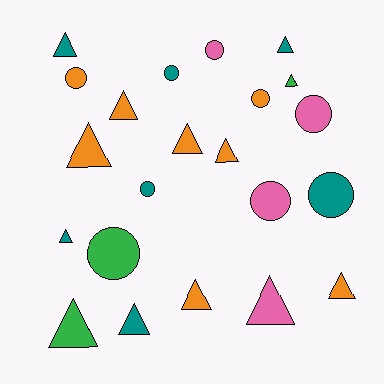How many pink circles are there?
There are 3 pink circles.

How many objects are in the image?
There are 22 objects.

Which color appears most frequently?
Orange, with 8 objects.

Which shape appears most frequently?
Triangle, with 13 objects.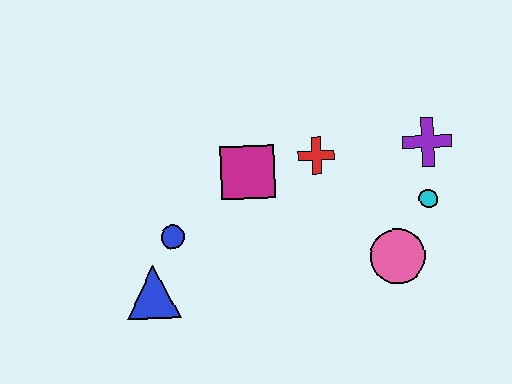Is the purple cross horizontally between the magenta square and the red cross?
No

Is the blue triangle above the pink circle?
No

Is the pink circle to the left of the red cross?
No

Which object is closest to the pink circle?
The cyan circle is closest to the pink circle.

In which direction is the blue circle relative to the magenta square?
The blue circle is to the left of the magenta square.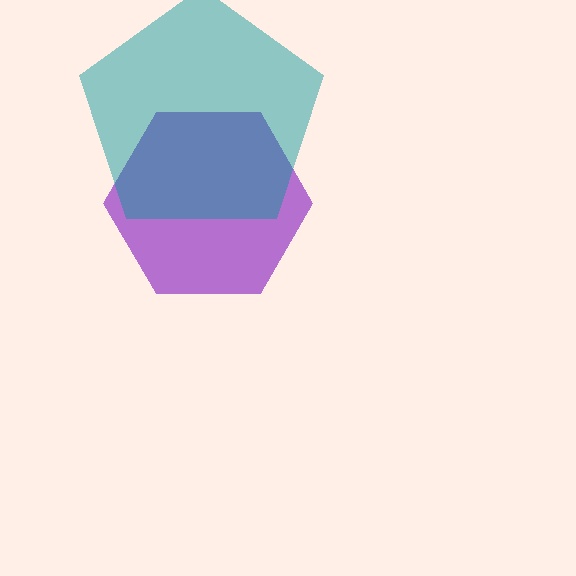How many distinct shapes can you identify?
There are 2 distinct shapes: a purple hexagon, a teal pentagon.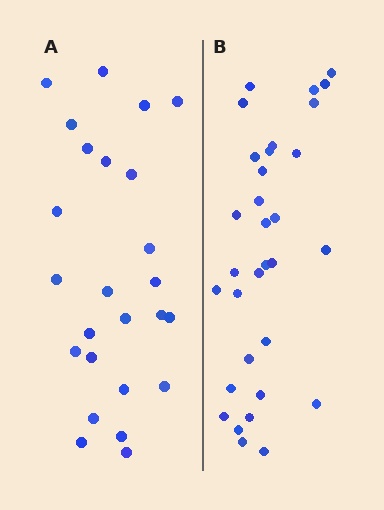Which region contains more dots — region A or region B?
Region B (the right region) has more dots.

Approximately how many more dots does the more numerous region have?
Region B has roughly 8 or so more dots than region A.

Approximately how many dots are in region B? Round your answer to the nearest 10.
About 30 dots. (The exact count is 32, which rounds to 30.)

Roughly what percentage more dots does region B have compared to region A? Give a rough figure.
About 30% more.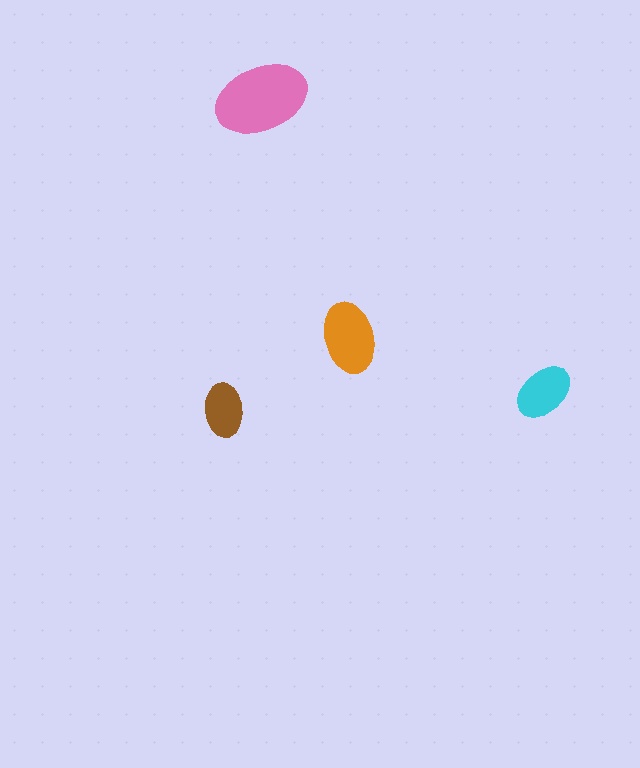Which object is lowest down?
The brown ellipse is bottommost.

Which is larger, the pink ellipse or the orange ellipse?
The pink one.